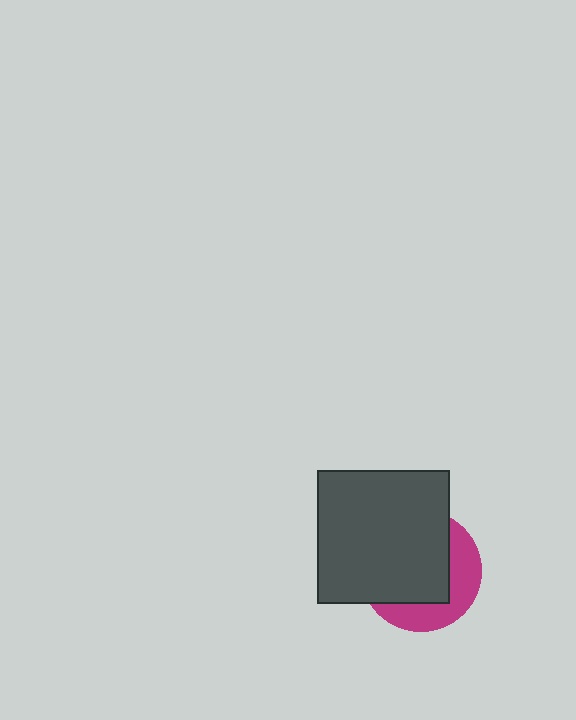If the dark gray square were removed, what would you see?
You would see the complete magenta circle.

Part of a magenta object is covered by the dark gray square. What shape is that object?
It is a circle.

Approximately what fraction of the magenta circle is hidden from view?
Roughly 64% of the magenta circle is hidden behind the dark gray square.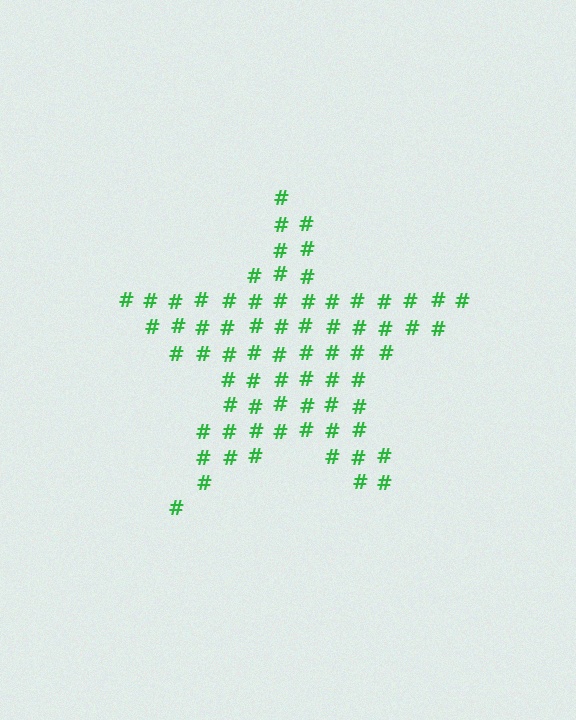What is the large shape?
The large shape is a star.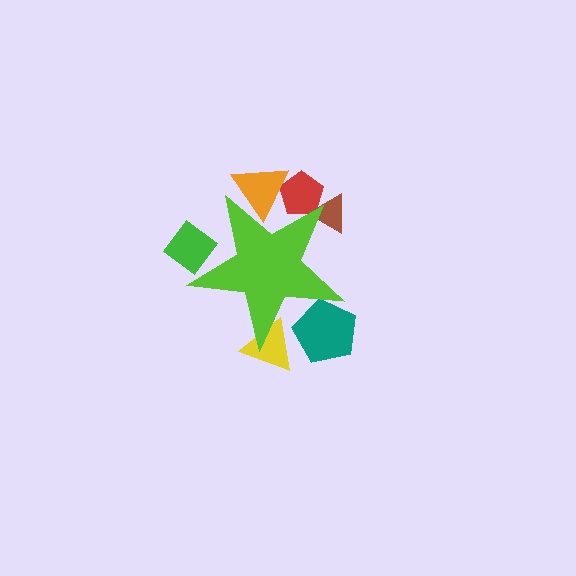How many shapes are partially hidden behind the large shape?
6 shapes are partially hidden.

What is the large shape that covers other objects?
A lime star.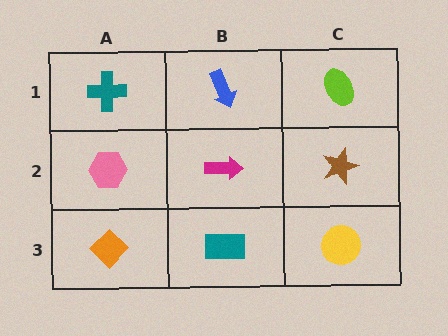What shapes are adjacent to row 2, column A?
A teal cross (row 1, column A), an orange diamond (row 3, column A), a magenta arrow (row 2, column B).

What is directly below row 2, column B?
A teal rectangle.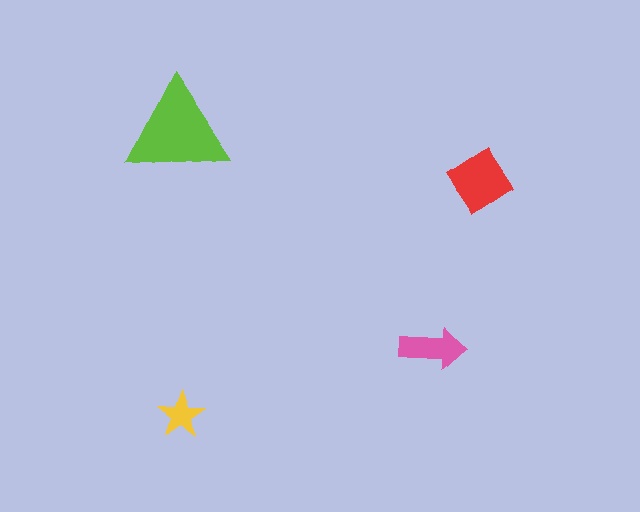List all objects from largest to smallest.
The lime triangle, the red diamond, the pink arrow, the yellow star.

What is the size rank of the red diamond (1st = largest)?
2nd.